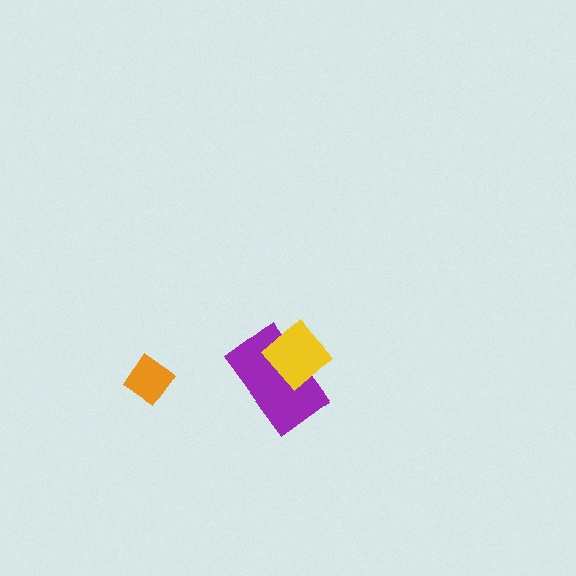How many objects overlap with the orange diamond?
0 objects overlap with the orange diamond.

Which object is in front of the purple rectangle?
The yellow diamond is in front of the purple rectangle.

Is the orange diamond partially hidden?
No, no other shape covers it.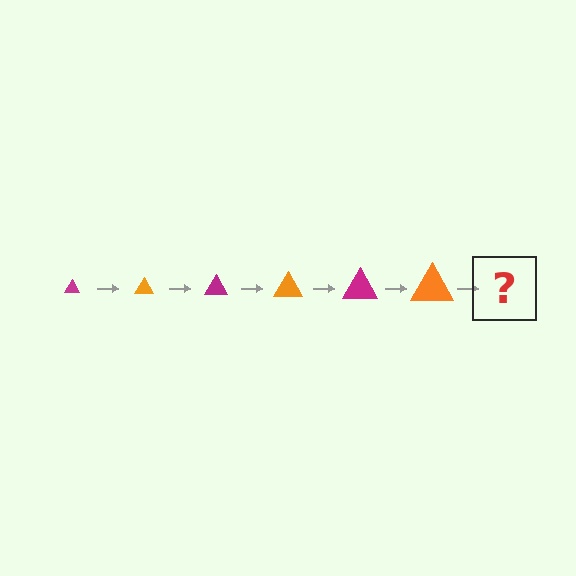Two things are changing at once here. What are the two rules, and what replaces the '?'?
The two rules are that the triangle grows larger each step and the color cycles through magenta and orange. The '?' should be a magenta triangle, larger than the previous one.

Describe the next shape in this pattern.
It should be a magenta triangle, larger than the previous one.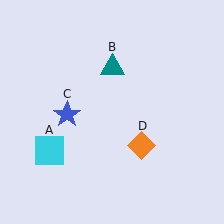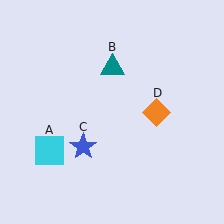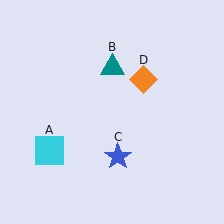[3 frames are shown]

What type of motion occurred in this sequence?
The blue star (object C), orange diamond (object D) rotated counterclockwise around the center of the scene.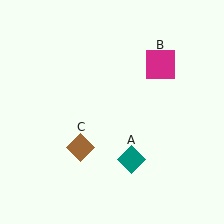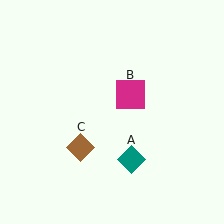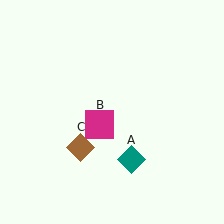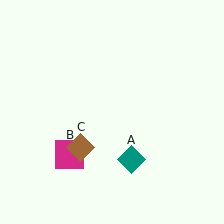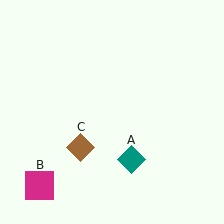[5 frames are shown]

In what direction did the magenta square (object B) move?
The magenta square (object B) moved down and to the left.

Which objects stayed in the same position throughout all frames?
Teal diamond (object A) and brown diamond (object C) remained stationary.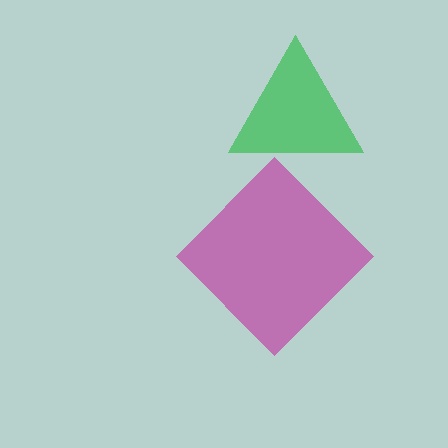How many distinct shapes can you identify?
There are 2 distinct shapes: a green triangle, a magenta diamond.